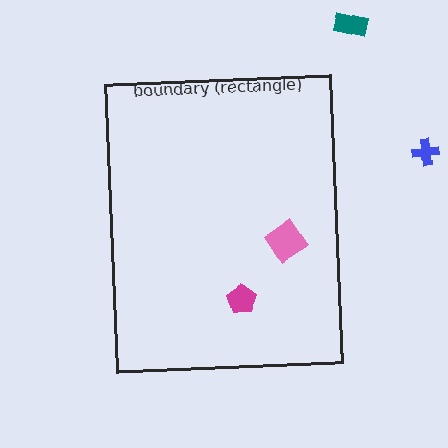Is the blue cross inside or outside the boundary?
Outside.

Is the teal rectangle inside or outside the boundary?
Outside.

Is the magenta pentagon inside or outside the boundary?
Inside.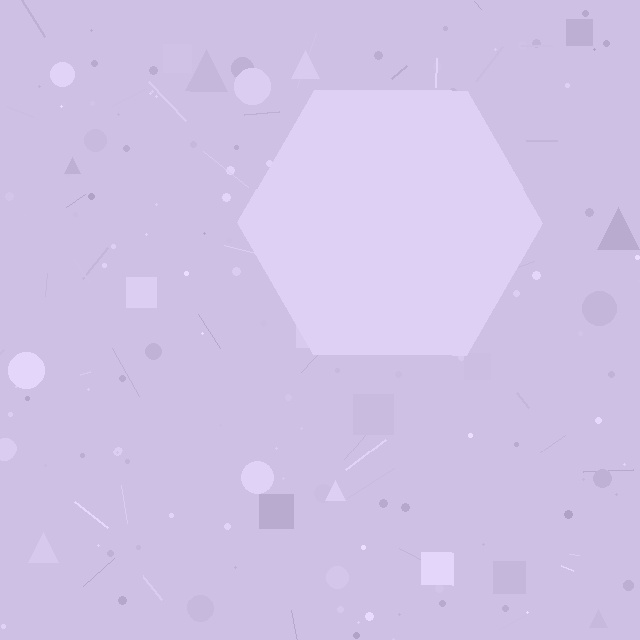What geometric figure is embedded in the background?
A hexagon is embedded in the background.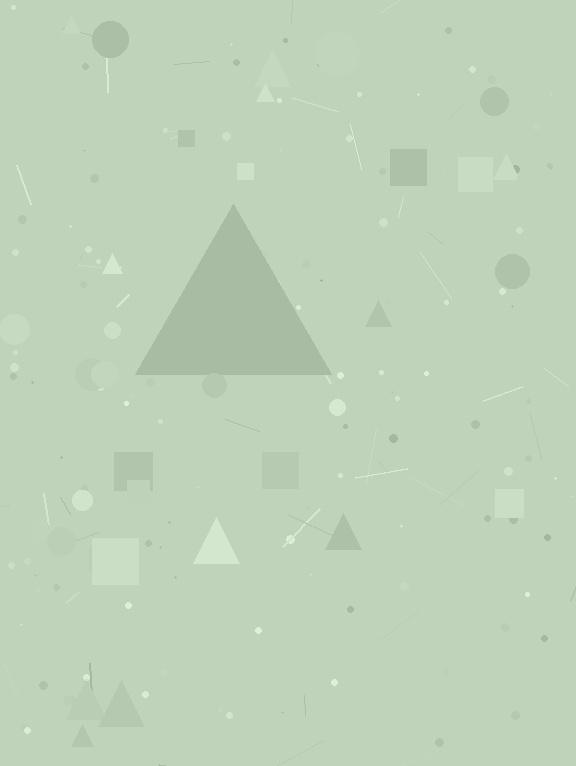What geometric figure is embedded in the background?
A triangle is embedded in the background.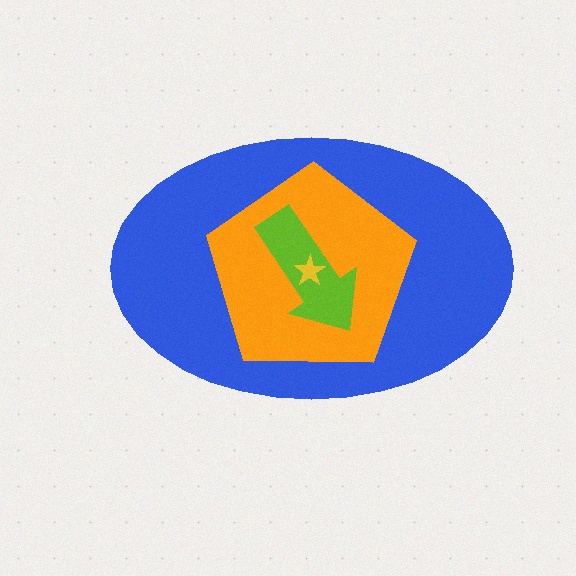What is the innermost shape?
The yellow star.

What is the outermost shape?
The blue ellipse.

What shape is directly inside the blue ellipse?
The orange pentagon.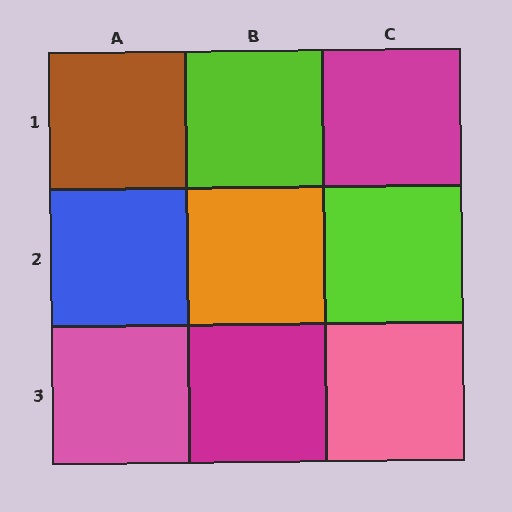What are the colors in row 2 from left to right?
Blue, orange, lime.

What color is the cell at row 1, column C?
Magenta.